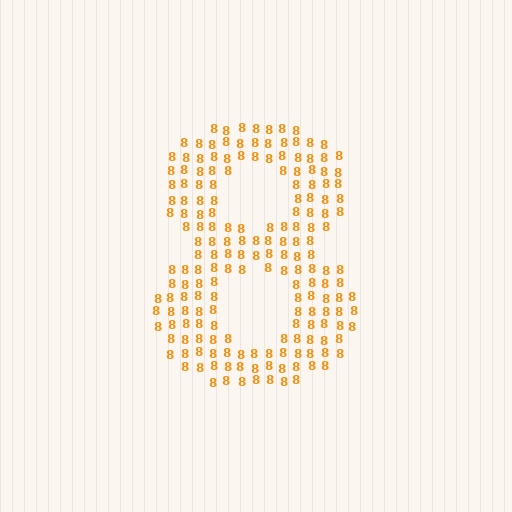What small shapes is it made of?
It is made of small digit 8's.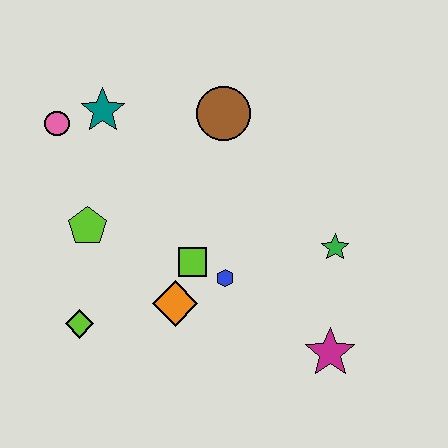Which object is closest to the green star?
The magenta star is closest to the green star.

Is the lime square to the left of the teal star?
No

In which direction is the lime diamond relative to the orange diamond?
The lime diamond is to the left of the orange diamond.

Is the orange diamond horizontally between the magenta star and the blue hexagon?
No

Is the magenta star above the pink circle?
No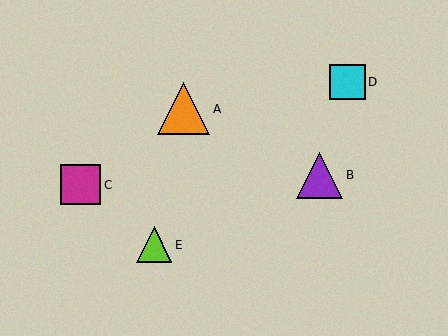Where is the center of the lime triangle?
The center of the lime triangle is at (154, 245).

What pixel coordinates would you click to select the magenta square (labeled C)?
Click at (81, 185) to select the magenta square C.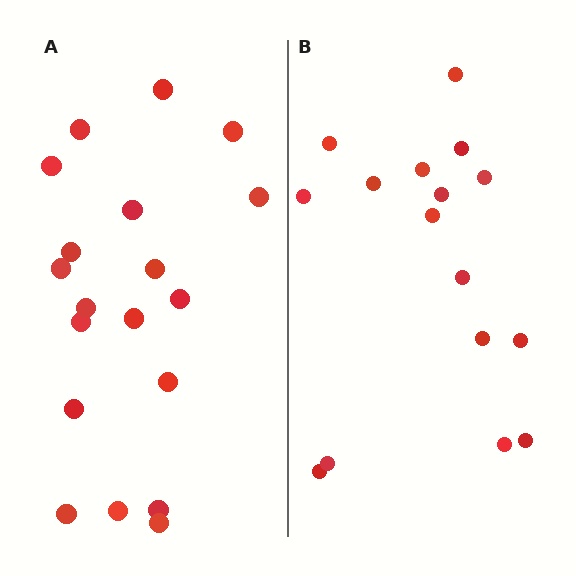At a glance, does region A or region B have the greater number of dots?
Region A (the left region) has more dots.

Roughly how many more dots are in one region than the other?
Region A has just a few more — roughly 2 or 3 more dots than region B.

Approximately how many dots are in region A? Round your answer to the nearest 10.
About 20 dots. (The exact count is 19, which rounds to 20.)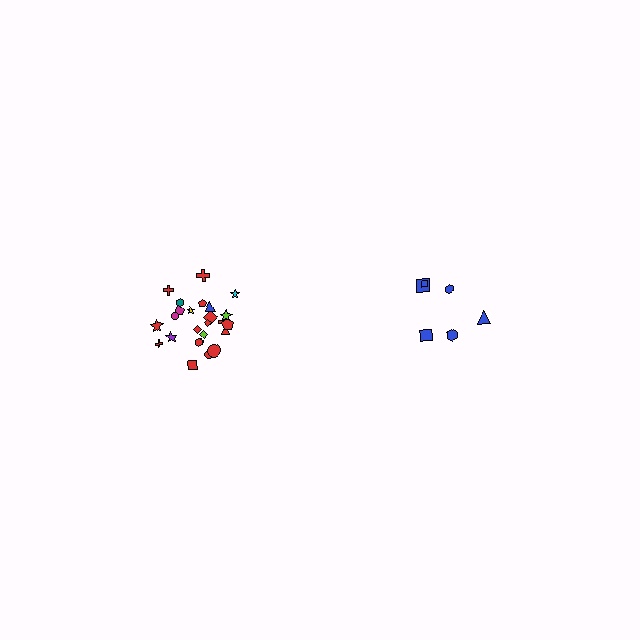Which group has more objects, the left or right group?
The left group.